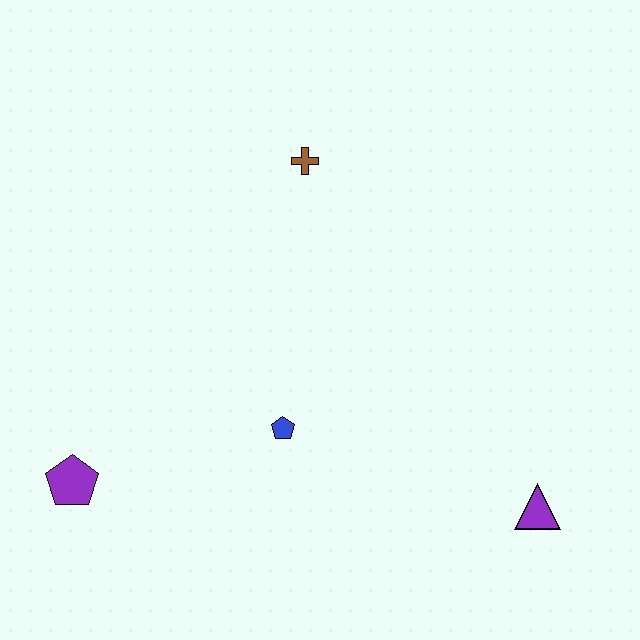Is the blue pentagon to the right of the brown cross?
No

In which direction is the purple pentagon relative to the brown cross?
The purple pentagon is below the brown cross.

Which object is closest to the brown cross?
The blue pentagon is closest to the brown cross.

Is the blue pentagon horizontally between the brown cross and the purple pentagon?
Yes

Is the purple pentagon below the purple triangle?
No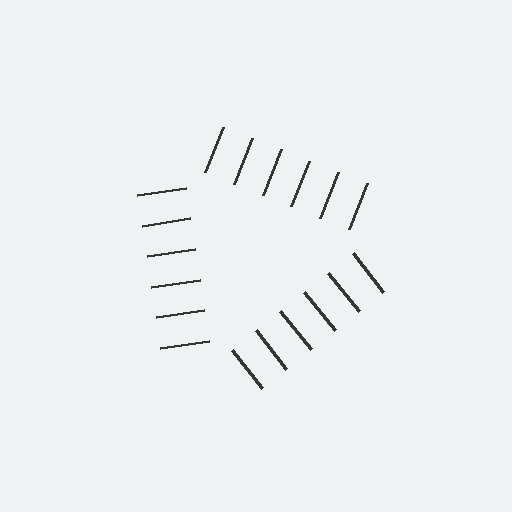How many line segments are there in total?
18 — 6 along each of the 3 edges.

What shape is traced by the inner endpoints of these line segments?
An illusory triangle — the line segments terminate on its edges but no continuous stroke is drawn.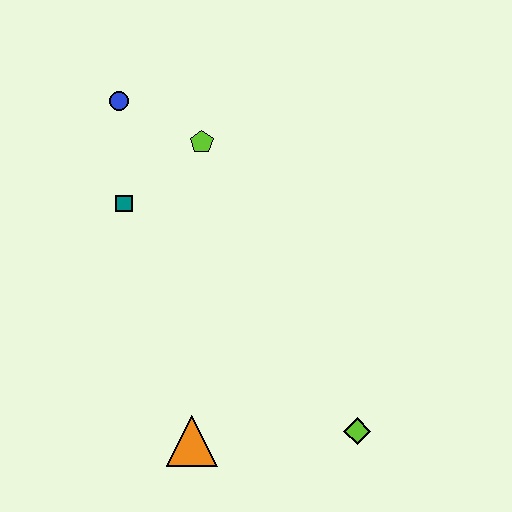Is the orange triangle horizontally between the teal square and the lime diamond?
Yes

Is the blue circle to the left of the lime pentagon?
Yes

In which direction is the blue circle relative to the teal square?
The blue circle is above the teal square.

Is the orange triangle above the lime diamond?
No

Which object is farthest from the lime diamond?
The blue circle is farthest from the lime diamond.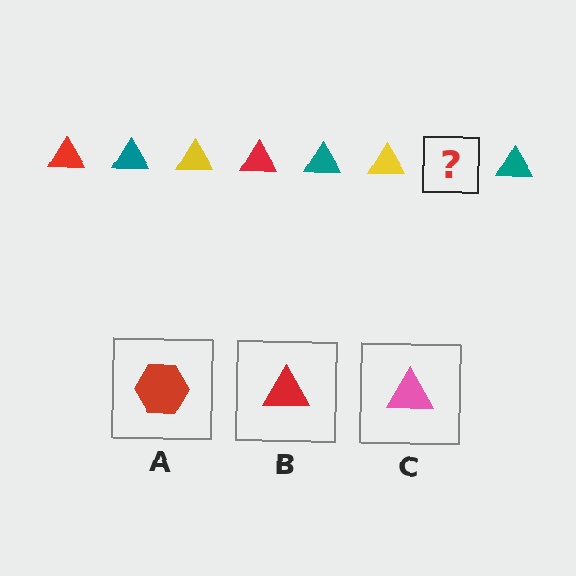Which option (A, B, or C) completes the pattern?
B.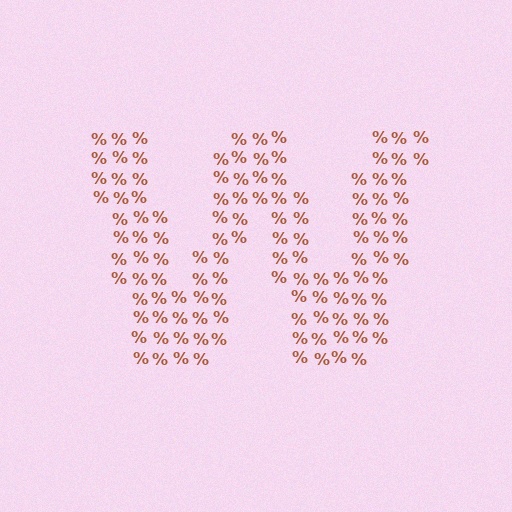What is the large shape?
The large shape is the letter W.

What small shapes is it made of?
It is made of small percent signs.